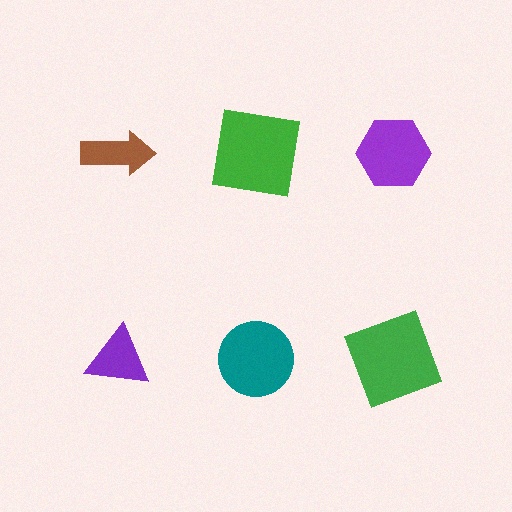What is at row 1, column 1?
A brown arrow.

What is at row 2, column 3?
A green square.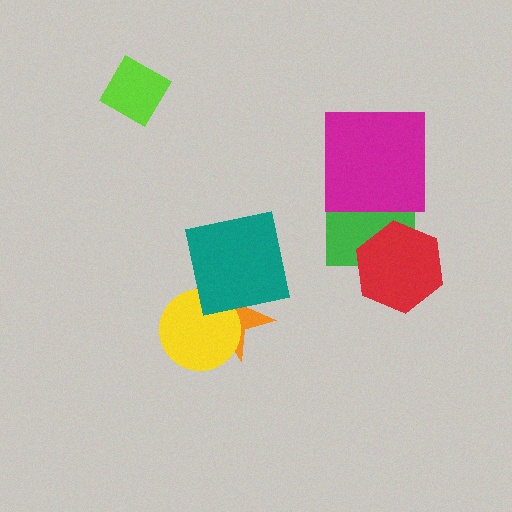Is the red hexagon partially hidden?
No, no other shape covers it.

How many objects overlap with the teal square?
1 object overlaps with the teal square.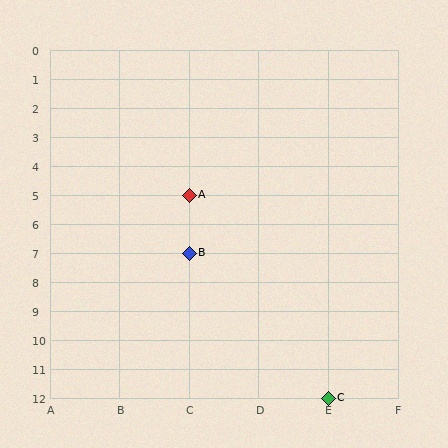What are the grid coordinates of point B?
Point B is at grid coordinates (C, 7).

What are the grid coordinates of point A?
Point A is at grid coordinates (C, 5).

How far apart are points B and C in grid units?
Points B and C are 2 columns and 5 rows apart (about 5.4 grid units diagonally).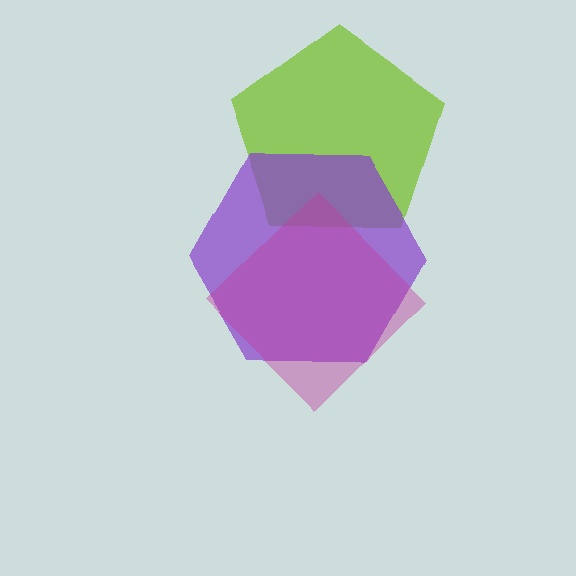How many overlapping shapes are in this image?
There are 3 overlapping shapes in the image.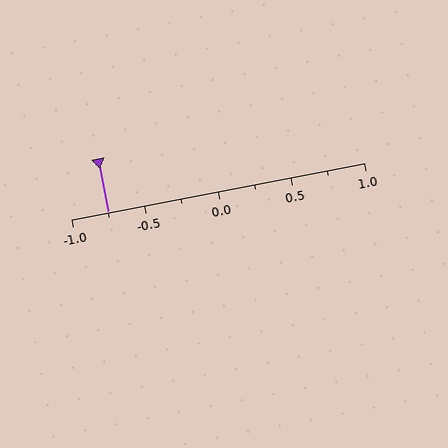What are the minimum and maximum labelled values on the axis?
The axis runs from -1.0 to 1.0.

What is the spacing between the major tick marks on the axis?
The major ticks are spaced 0.5 apart.